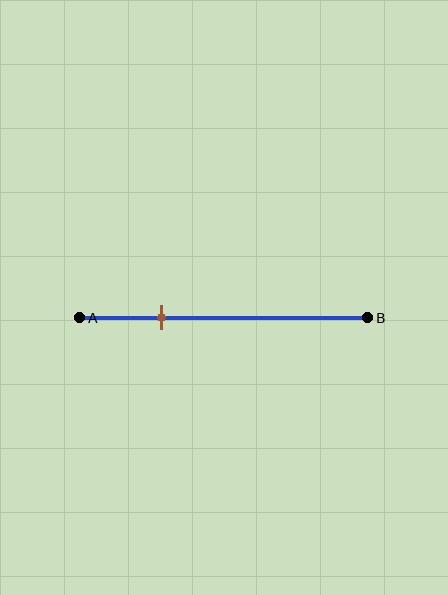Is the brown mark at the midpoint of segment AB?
No, the mark is at about 30% from A, not at the 50% midpoint.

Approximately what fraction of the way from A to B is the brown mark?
The brown mark is approximately 30% of the way from A to B.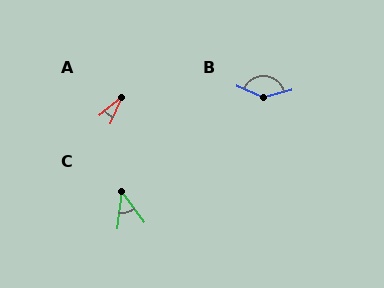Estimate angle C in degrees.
Approximately 43 degrees.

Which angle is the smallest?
A, at approximately 28 degrees.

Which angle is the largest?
B, at approximately 141 degrees.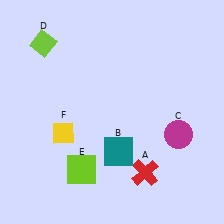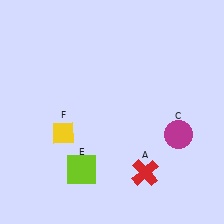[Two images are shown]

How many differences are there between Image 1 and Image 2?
There are 2 differences between the two images.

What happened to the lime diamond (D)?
The lime diamond (D) was removed in Image 2. It was in the top-left area of Image 1.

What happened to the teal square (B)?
The teal square (B) was removed in Image 2. It was in the bottom-right area of Image 1.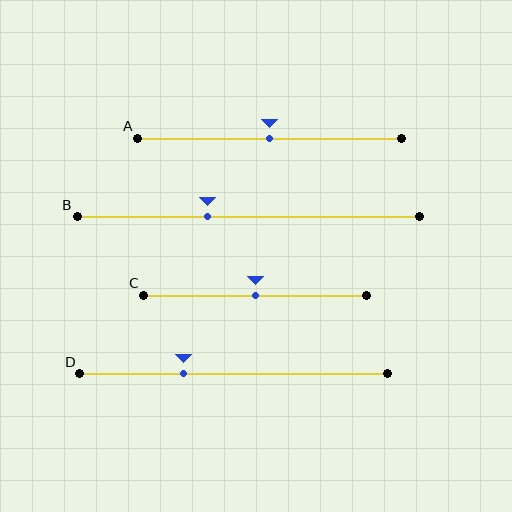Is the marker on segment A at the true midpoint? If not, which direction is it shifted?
Yes, the marker on segment A is at the true midpoint.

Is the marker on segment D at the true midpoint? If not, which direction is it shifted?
No, the marker on segment D is shifted to the left by about 16% of the segment length.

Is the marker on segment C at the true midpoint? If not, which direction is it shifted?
Yes, the marker on segment C is at the true midpoint.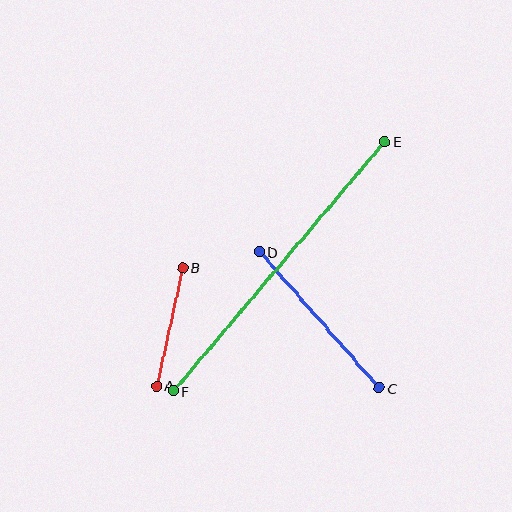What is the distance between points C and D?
The distance is approximately 181 pixels.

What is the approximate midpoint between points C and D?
The midpoint is at approximately (319, 320) pixels.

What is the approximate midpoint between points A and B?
The midpoint is at approximately (170, 327) pixels.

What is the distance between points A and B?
The distance is approximately 121 pixels.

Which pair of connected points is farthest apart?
Points E and F are farthest apart.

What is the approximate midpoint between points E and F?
The midpoint is at approximately (279, 266) pixels.